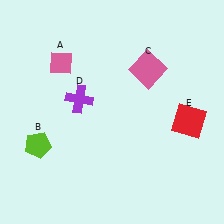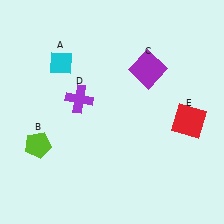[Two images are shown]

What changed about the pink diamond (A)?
In Image 1, A is pink. In Image 2, it changed to cyan.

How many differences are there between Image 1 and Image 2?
There are 2 differences between the two images.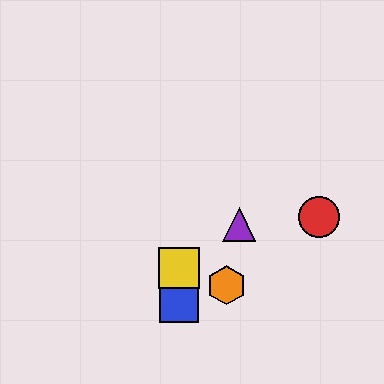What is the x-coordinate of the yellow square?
The yellow square is at x≈179.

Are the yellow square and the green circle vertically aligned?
Yes, both are at x≈179.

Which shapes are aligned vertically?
The blue square, the green circle, the yellow square are aligned vertically.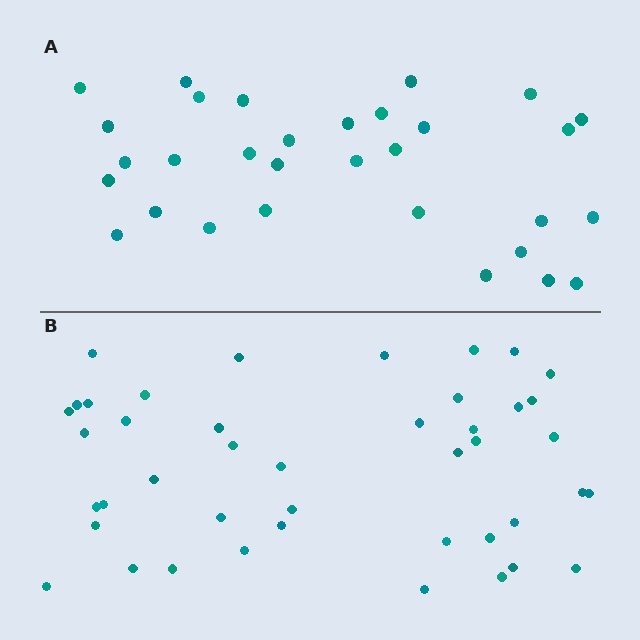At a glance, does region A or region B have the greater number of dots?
Region B (the bottom region) has more dots.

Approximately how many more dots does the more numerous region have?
Region B has roughly 12 or so more dots than region A.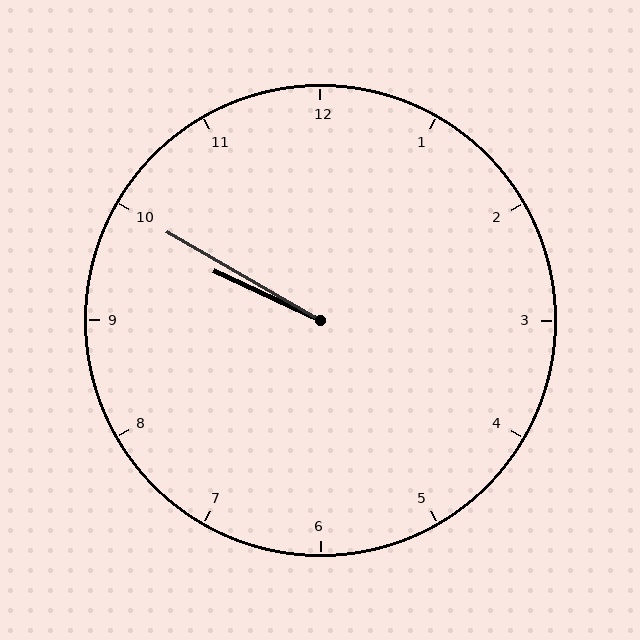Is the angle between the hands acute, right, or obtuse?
It is acute.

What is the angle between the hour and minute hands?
Approximately 5 degrees.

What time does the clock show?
9:50.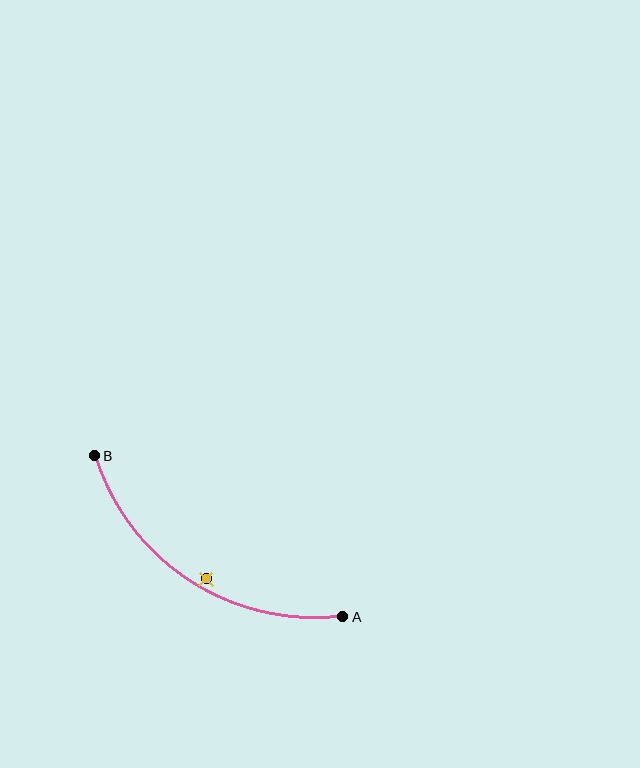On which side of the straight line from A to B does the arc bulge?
The arc bulges below the straight line connecting A and B.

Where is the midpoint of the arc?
The arc midpoint is the point on the curve farthest from the straight line joining A and B. It sits below that line.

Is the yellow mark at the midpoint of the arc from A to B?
No — the yellow mark does not lie on the arc at all. It sits slightly inside the curve.